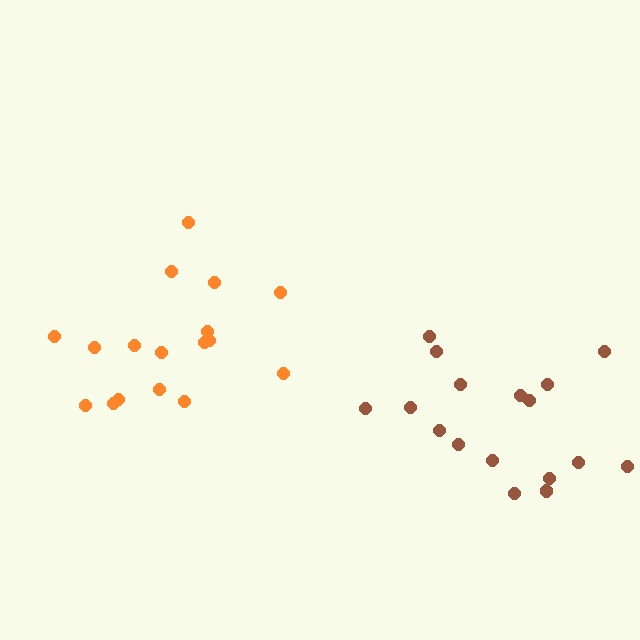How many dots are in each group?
Group 1: 17 dots, Group 2: 17 dots (34 total).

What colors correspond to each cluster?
The clusters are colored: orange, brown.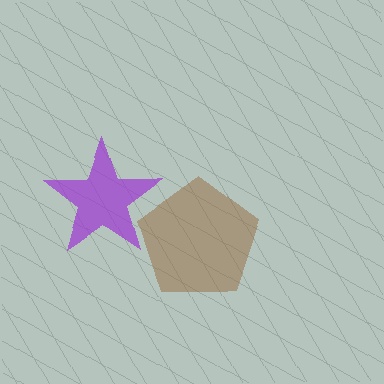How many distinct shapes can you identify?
There are 2 distinct shapes: a brown pentagon, a purple star.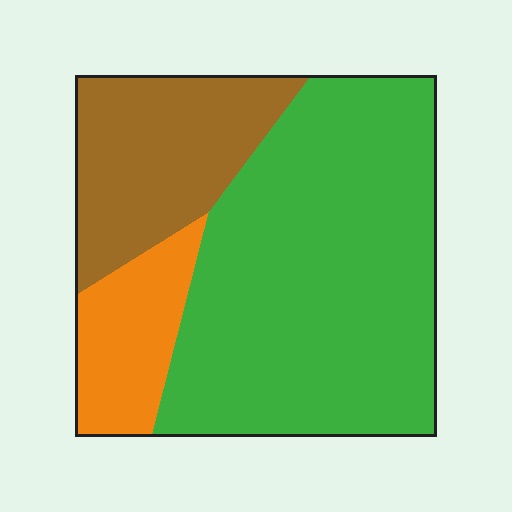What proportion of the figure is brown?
Brown covers about 25% of the figure.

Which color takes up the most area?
Green, at roughly 65%.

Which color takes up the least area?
Orange, at roughly 15%.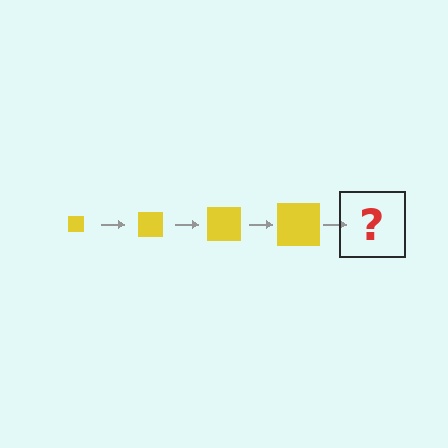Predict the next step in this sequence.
The next step is a yellow square, larger than the previous one.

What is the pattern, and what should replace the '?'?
The pattern is that the square gets progressively larger each step. The '?' should be a yellow square, larger than the previous one.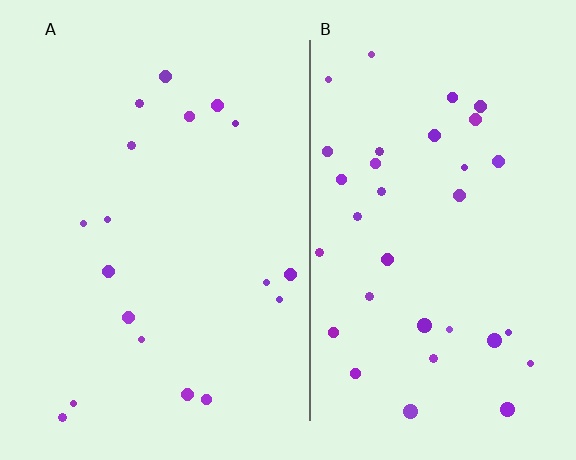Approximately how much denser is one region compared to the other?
Approximately 1.9× — region B over region A.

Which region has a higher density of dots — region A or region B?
B (the right).